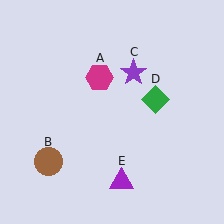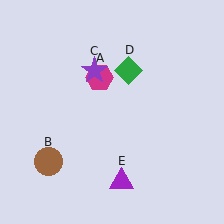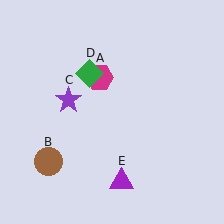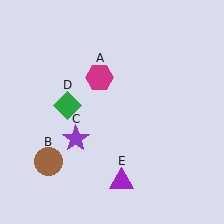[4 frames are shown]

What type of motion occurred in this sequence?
The purple star (object C), green diamond (object D) rotated counterclockwise around the center of the scene.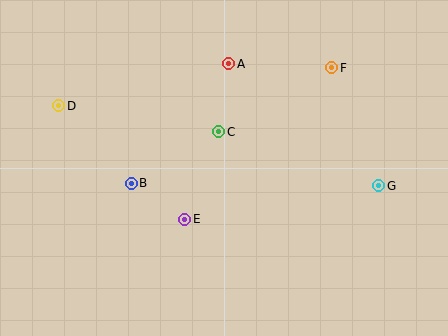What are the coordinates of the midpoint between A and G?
The midpoint between A and G is at (304, 125).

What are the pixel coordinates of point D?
Point D is at (59, 106).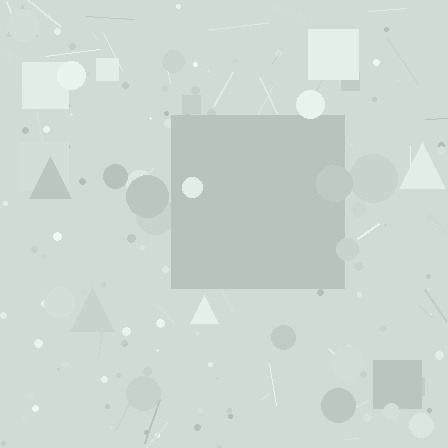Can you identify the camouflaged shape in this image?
The camouflaged shape is a square.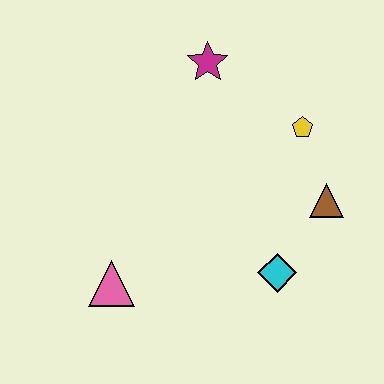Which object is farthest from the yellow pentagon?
The pink triangle is farthest from the yellow pentagon.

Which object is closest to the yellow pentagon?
The brown triangle is closest to the yellow pentagon.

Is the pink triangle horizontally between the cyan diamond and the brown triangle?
No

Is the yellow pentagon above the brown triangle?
Yes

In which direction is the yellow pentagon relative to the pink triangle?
The yellow pentagon is to the right of the pink triangle.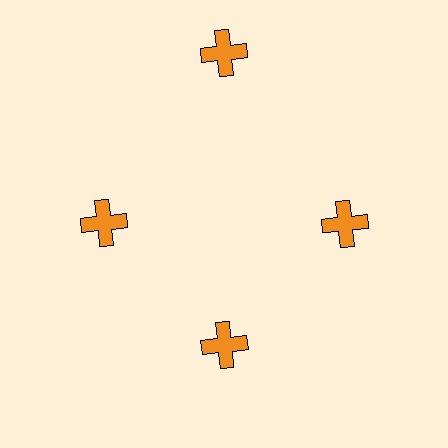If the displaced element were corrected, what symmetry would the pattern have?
It would have 4-fold rotational symmetry — the pattern would map onto itself every 90 degrees.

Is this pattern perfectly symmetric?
No. The 4 orange crosses are arranged in a ring, but one element near the 12 o'clock position is pushed outward from the center, breaking the 4-fold rotational symmetry.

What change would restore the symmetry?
The symmetry would be restored by moving it inward, back onto the ring so that all 4 crosses sit at equal angles and equal distance from the center.